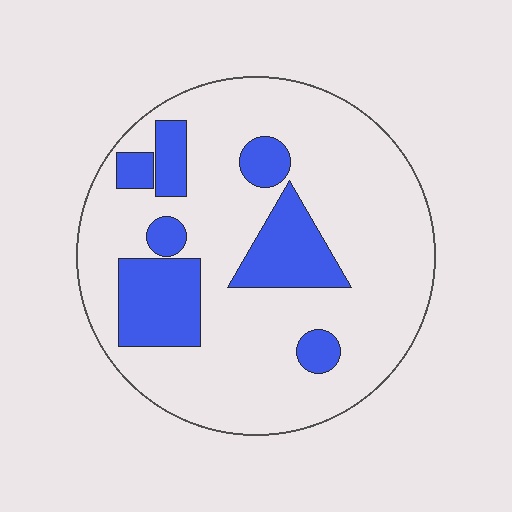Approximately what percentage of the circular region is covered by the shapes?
Approximately 25%.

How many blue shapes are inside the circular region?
7.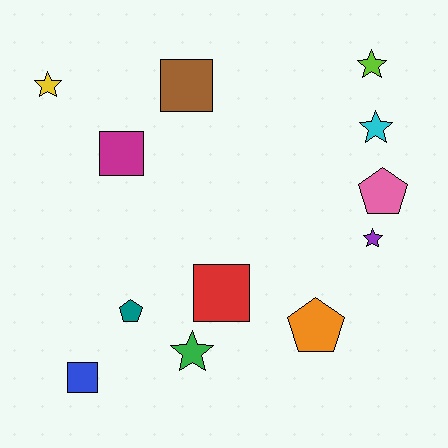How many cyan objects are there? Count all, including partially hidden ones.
There is 1 cyan object.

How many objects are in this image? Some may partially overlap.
There are 12 objects.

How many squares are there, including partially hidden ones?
There are 4 squares.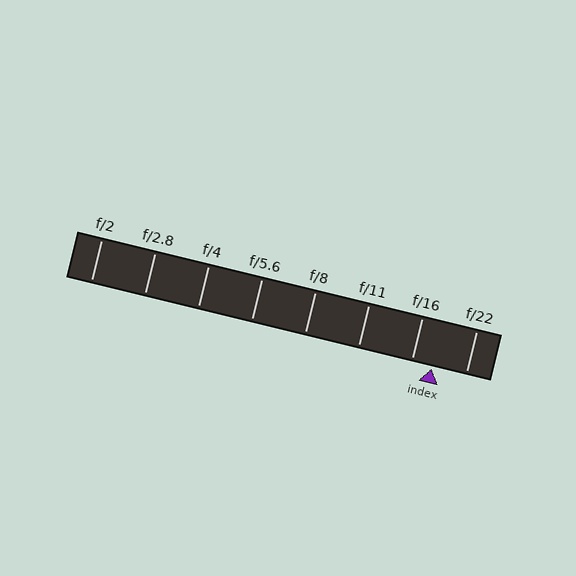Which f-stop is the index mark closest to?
The index mark is closest to f/16.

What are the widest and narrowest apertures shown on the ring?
The widest aperture shown is f/2 and the narrowest is f/22.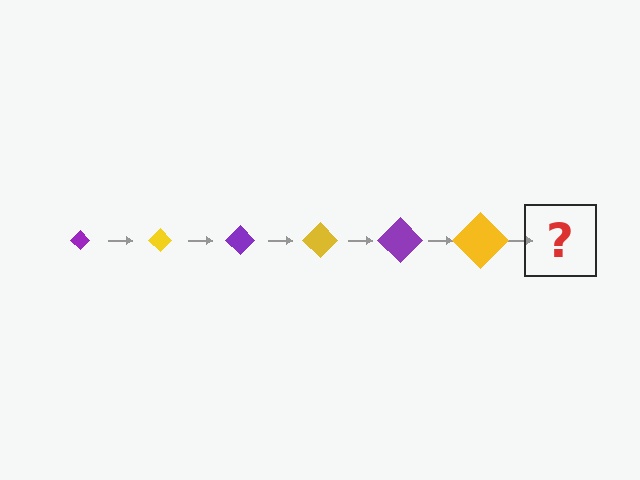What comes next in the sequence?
The next element should be a purple diamond, larger than the previous one.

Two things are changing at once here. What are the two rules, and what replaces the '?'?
The two rules are that the diamond grows larger each step and the color cycles through purple and yellow. The '?' should be a purple diamond, larger than the previous one.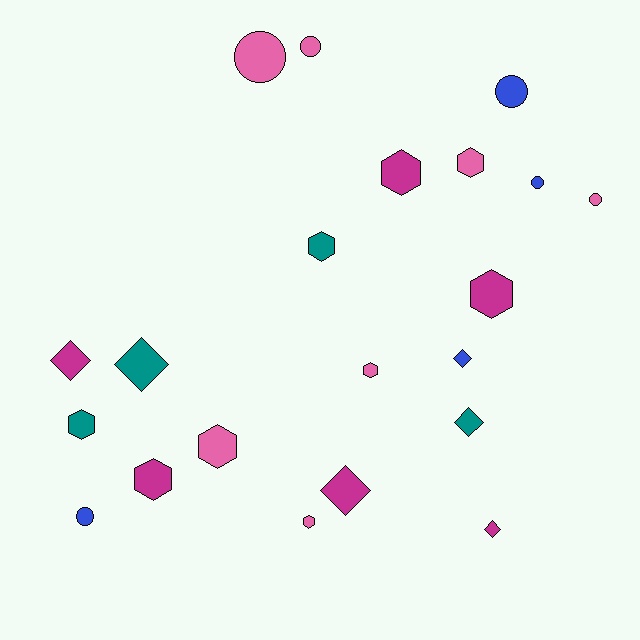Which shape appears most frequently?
Hexagon, with 9 objects.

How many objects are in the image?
There are 21 objects.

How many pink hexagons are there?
There are 4 pink hexagons.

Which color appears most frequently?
Pink, with 7 objects.